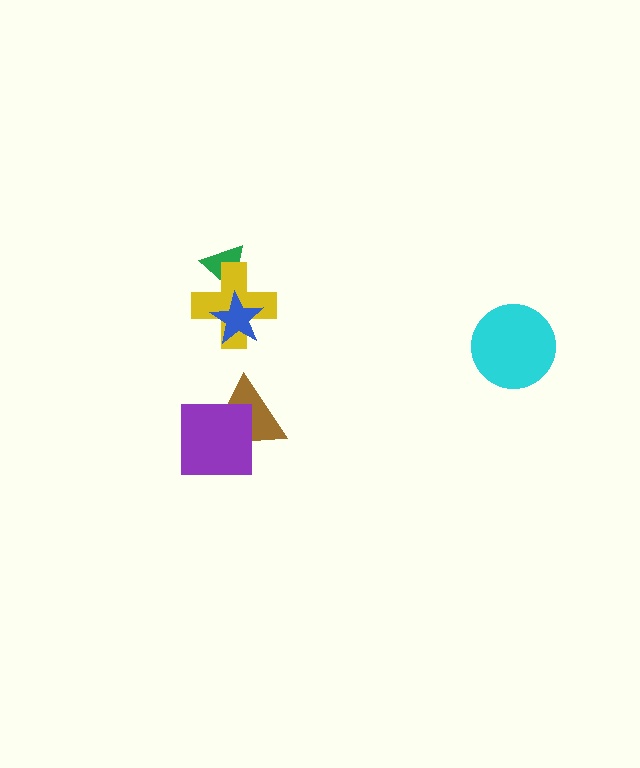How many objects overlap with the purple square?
1 object overlaps with the purple square.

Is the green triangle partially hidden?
Yes, it is partially covered by another shape.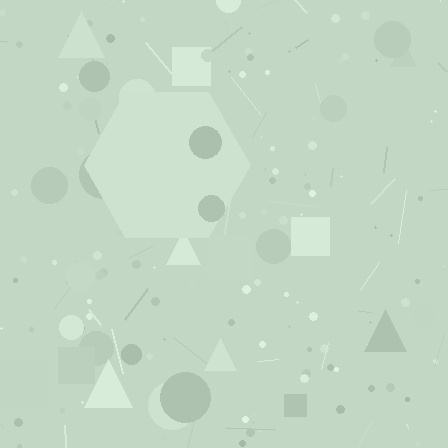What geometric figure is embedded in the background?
A hexagon is embedded in the background.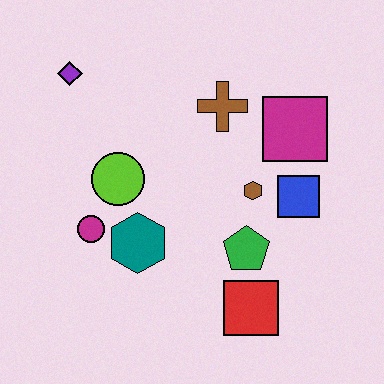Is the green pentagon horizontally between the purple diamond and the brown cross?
No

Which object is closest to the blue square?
The brown hexagon is closest to the blue square.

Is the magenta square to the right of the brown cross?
Yes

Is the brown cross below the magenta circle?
No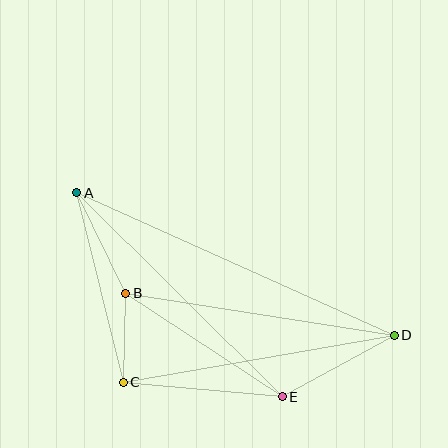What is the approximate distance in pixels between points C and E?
The distance between C and E is approximately 160 pixels.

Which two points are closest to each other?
Points B and C are closest to each other.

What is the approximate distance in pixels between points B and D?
The distance between B and D is approximately 272 pixels.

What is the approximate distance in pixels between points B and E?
The distance between B and E is approximately 188 pixels.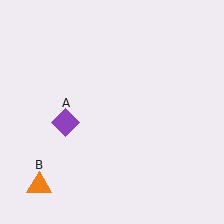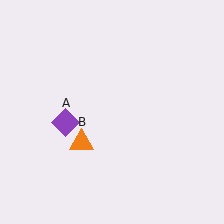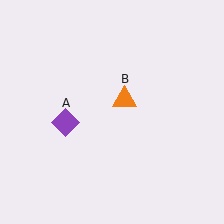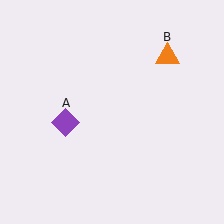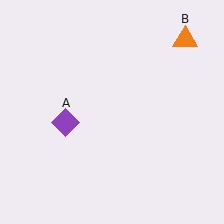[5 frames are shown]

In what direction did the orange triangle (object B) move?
The orange triangle (object B) moved up and to the right.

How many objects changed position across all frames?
1 object changed position: orange triangle (object B).